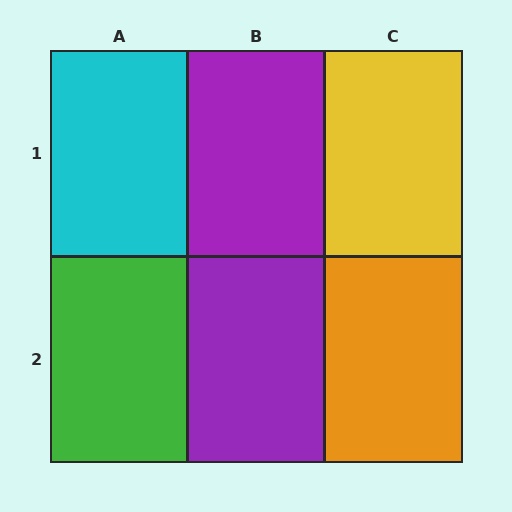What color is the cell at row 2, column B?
Purple.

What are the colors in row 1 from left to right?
Cyan, purple, yellow.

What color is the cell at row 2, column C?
Orange.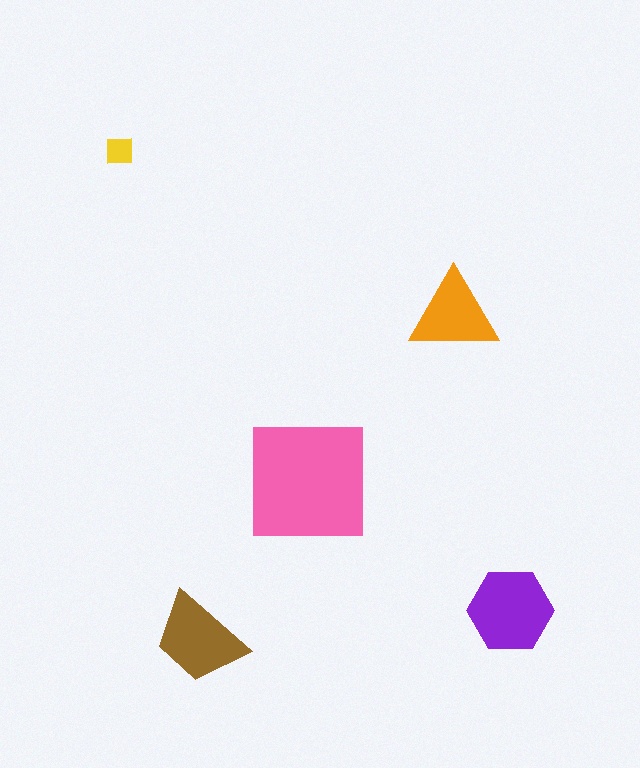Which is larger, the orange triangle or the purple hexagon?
The purple hexagon.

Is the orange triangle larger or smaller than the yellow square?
Larger.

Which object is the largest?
The pink square.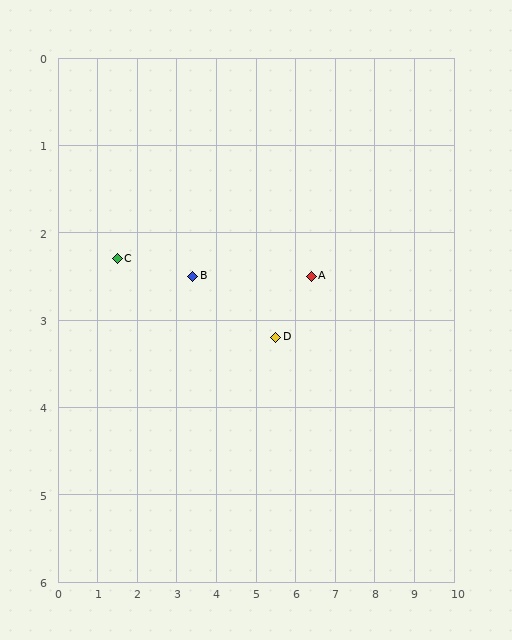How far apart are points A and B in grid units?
Points A and B are about 3.0 grid units apart.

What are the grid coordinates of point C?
Point C is at approximately (1.5, 2.3).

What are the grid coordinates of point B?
Point B is at approximately (3.4, 2.5).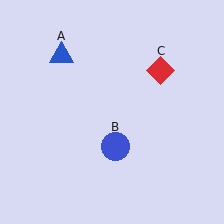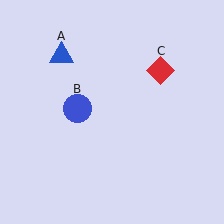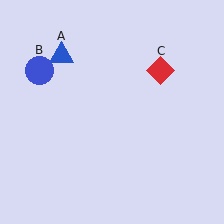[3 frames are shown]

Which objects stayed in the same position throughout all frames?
Blue triangle (object A) and red diamond (object C) remained stationary.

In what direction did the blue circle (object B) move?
The blue circle (object B) moved up and to the left.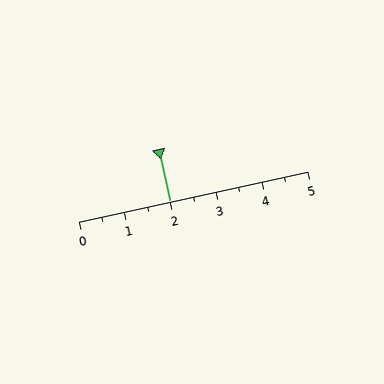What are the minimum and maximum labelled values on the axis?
The axis runs from 0 to 5.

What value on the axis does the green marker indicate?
The marker indicates approximately 2.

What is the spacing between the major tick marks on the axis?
The major ticks are spaced 1 apart.